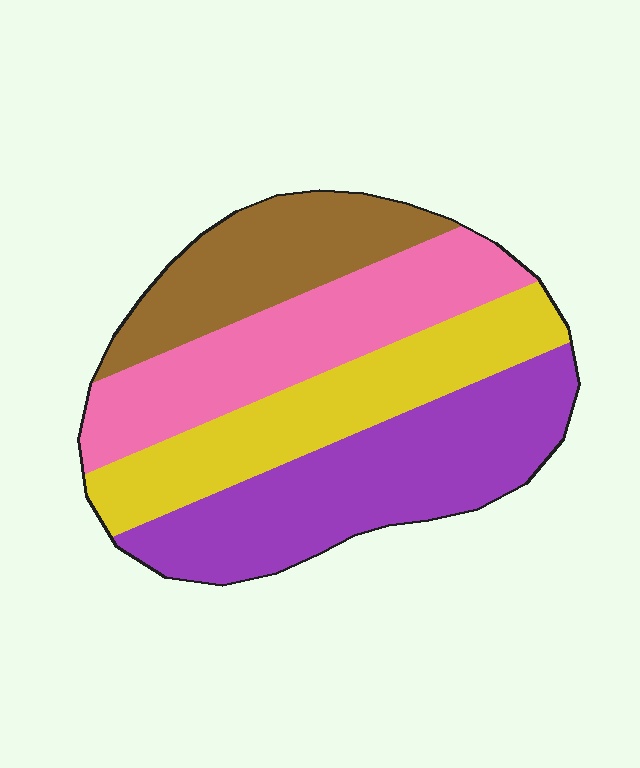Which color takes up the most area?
Purple, at roughly 30%.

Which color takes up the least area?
Brown, at roughly 20%.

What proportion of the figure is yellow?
Yellow takes up about one quarter (1/4) of the figure.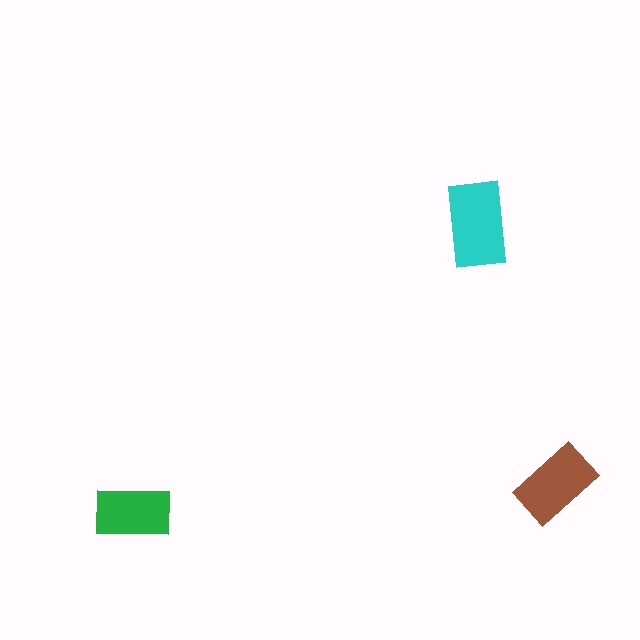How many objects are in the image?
There are 3 objects in the image.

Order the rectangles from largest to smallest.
the cyan one, the brown one, the green one.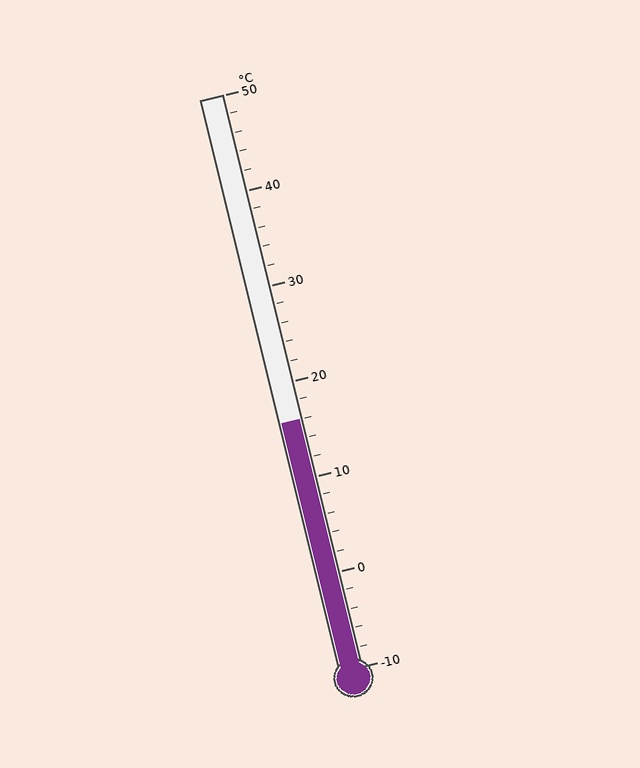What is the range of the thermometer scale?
The thermometer scale ranges from -10°C to 50°C.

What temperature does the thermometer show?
The thermometer shows approximately 16°C.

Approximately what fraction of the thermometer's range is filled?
The thermometer is filled to approximately 45% of its range.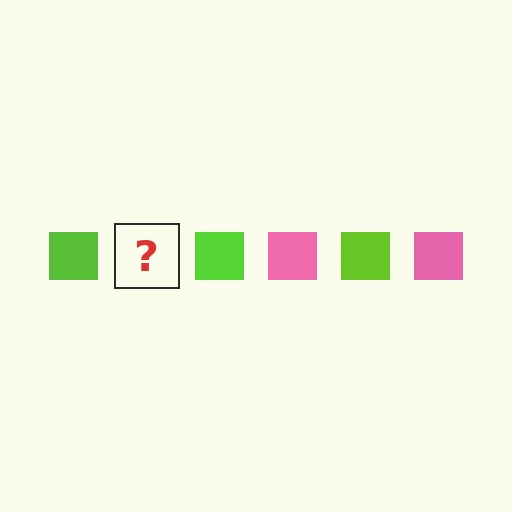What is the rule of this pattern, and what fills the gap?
The rule is that the pattern cycles through lime, pink squares. The gap should be filled with a pink square.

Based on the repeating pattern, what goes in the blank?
The blank should be a pink square.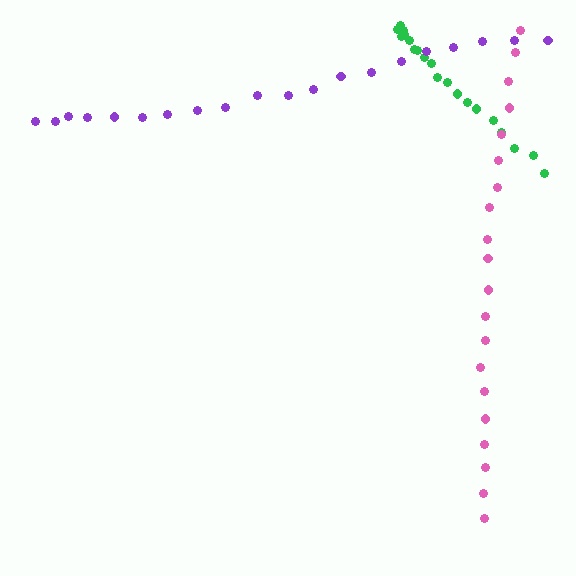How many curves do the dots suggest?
There are 3 distinct paths.